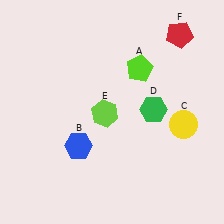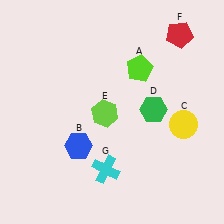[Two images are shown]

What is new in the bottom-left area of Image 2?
A cyan cross (G) was added in the bottom-left area of Image 2.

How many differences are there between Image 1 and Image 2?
There is 1 difference between the two images.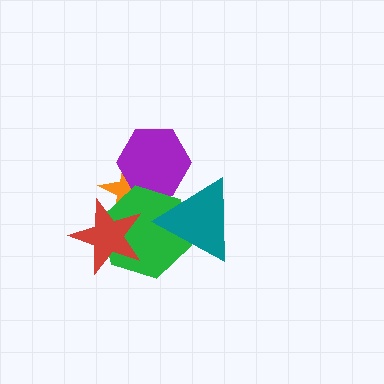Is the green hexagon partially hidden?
Yes, it is partially covered by another shape.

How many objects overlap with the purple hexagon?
3 objects overlap with the purple hexagon.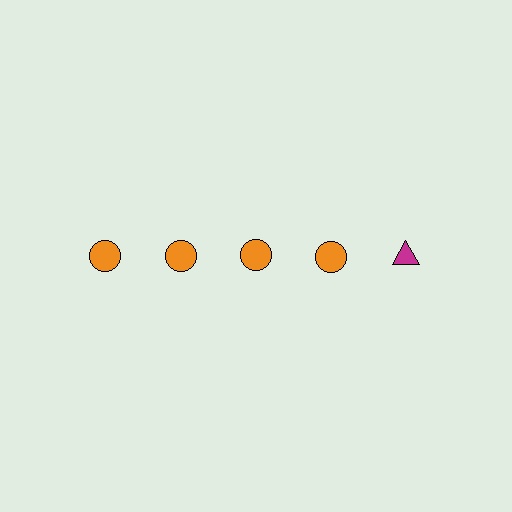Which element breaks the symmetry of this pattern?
The magenta triangle in the top row, rightmost column breaks the symmetry. All other shapes are orange circles.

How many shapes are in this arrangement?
There are 5 shapes arranged in a grid pattern.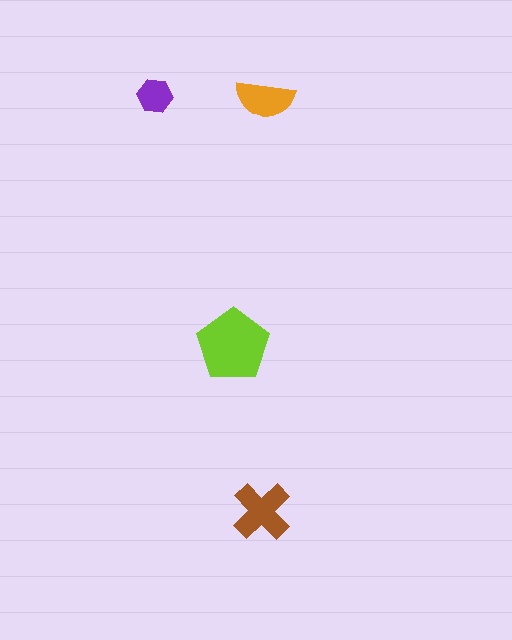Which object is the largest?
The lime pentagon.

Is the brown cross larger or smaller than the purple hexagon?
Larger.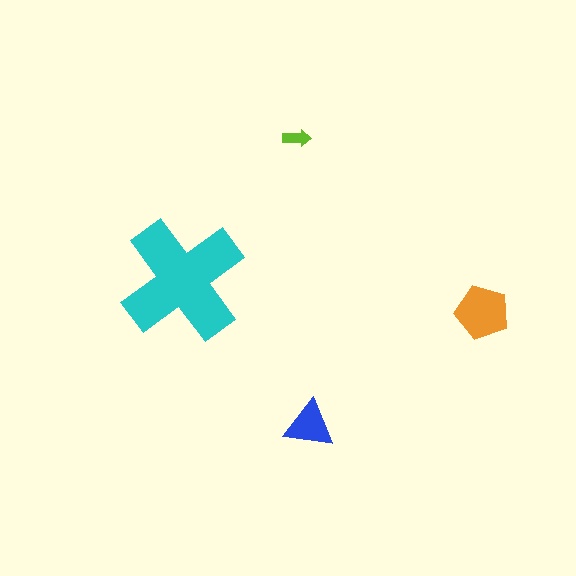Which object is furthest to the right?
The orange pentagon is rightmost.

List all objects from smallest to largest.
The lime arrow, the blue triangle, the orange pentagon, the cyan cross.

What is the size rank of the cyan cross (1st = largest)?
1st.